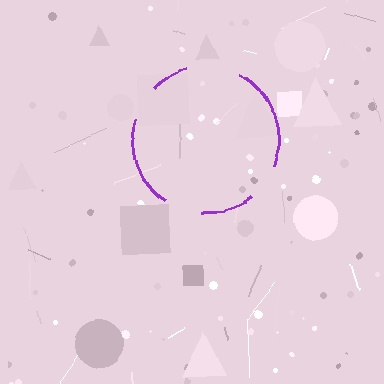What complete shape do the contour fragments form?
The contour fragments form a circle.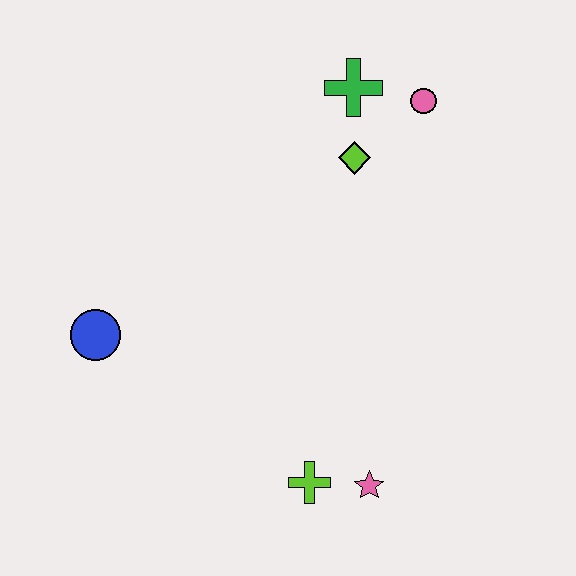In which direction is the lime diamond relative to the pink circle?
The lime diamond is to the left of the pink circle.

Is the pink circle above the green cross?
No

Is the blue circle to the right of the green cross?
No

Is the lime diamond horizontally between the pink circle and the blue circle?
Yes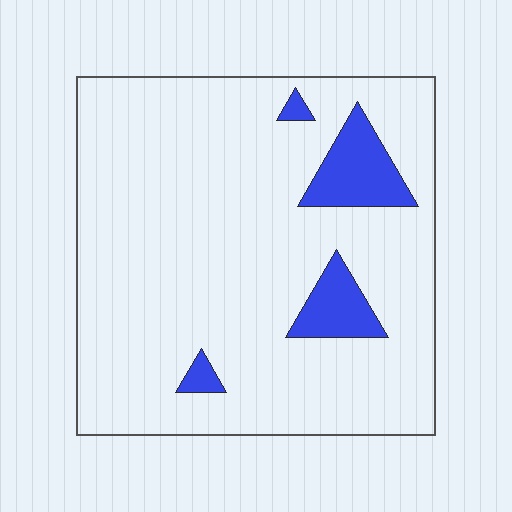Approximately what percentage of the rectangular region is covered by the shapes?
Approximately 10%.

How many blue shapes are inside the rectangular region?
4.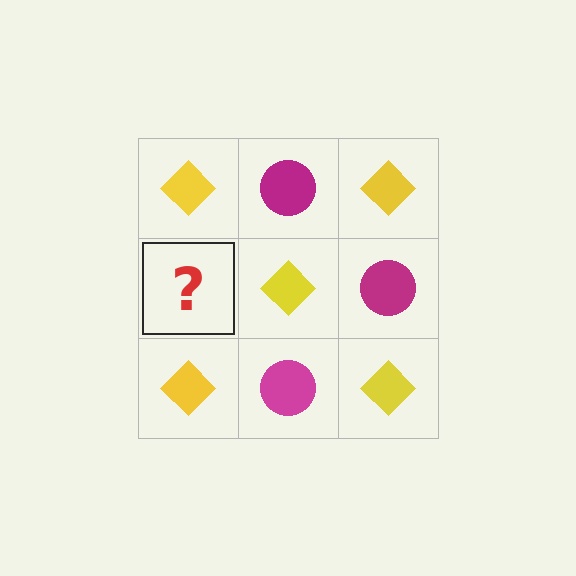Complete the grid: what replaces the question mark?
The question mark should be replaced with a magenta circle.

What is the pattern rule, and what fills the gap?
The rule is that it alternates yellow diamond and magenta circle in a checkerboard pattern. The gap should be filled with a magenta circle.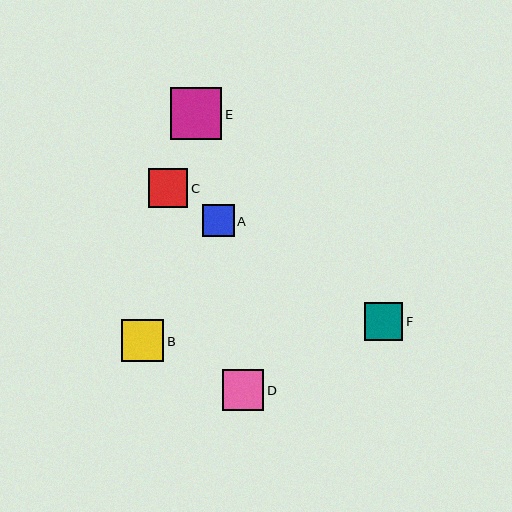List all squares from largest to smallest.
From largest to smallest: E, B, D, C, F, A.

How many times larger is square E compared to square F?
Square E is approximately 1.4 times the size of square F.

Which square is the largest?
Square E is the largest with a size of approximately 52 pixels.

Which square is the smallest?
Square A is the smallest with a size of approximately 32 pixels.